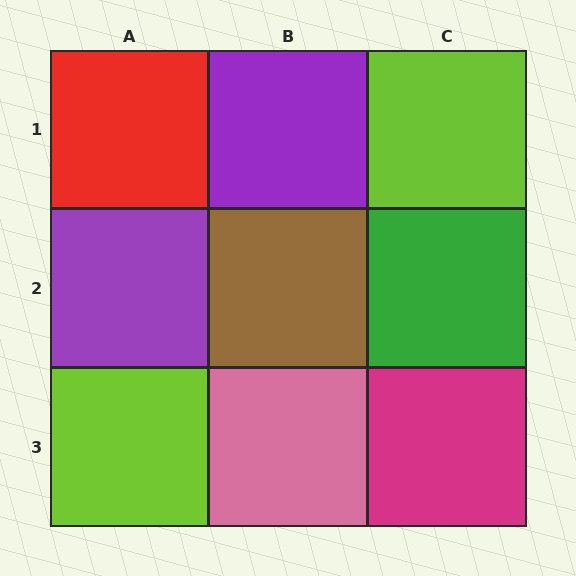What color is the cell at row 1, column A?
Red.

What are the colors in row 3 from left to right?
Lime, pink, magenta.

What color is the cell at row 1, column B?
Purple.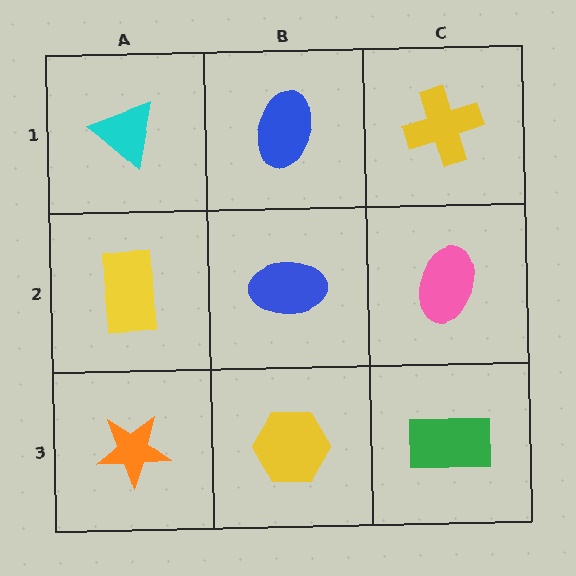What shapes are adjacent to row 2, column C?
A yellow cross (row 1, column C), a green rectangle (row 3, column C), a blue ellipse (row 2, column B).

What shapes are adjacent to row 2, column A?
A cyan triangle (row 1, column A), an orange star (row 3, column A), a blue ellipse (row 2, column B).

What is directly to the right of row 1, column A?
A blue ellipse.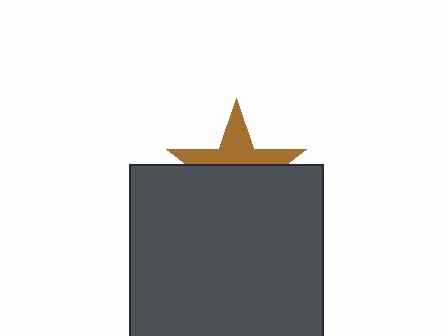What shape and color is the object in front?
The object in front is a dark gray square.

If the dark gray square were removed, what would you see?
You would see the complete brown star.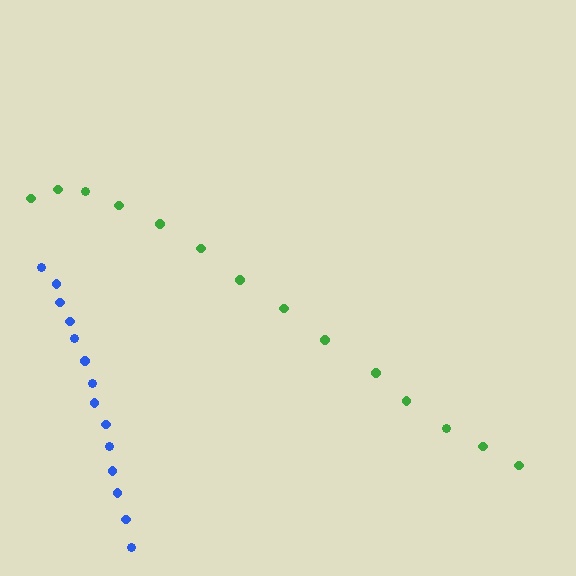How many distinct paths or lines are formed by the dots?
There are 2 distinct paths.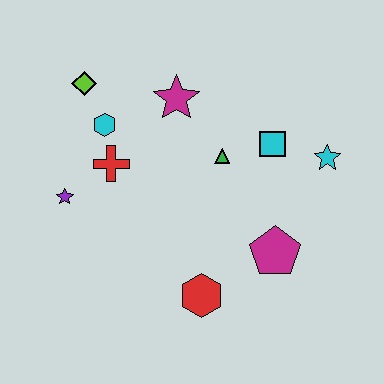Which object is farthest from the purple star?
The cyan star is farthest from the purple star.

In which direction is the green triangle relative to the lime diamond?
The green triangle is to the right of the lime diamond.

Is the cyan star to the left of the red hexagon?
No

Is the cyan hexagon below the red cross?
No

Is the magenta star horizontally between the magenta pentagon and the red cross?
Yes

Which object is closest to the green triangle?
The cyan square is closest to the green triangle.